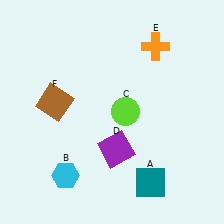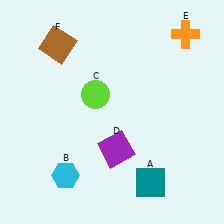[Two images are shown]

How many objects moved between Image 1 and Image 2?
3 objects moved between the two images.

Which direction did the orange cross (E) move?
The orange cross (E) moved right.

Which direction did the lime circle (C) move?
The lime circle (C) moved left.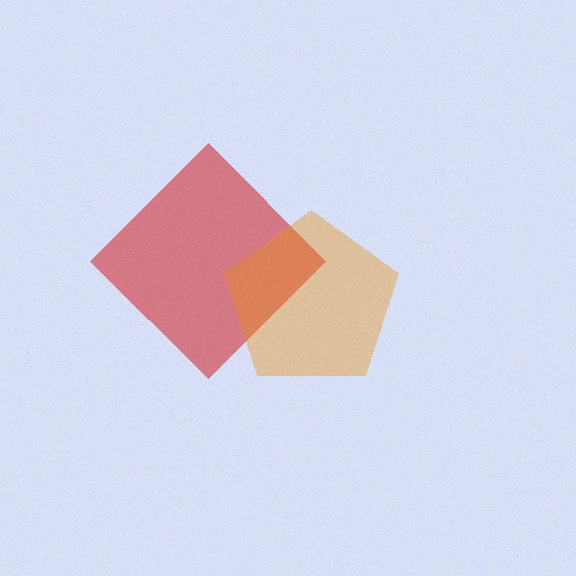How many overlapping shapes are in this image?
There are 2 overlapping shapes in the image.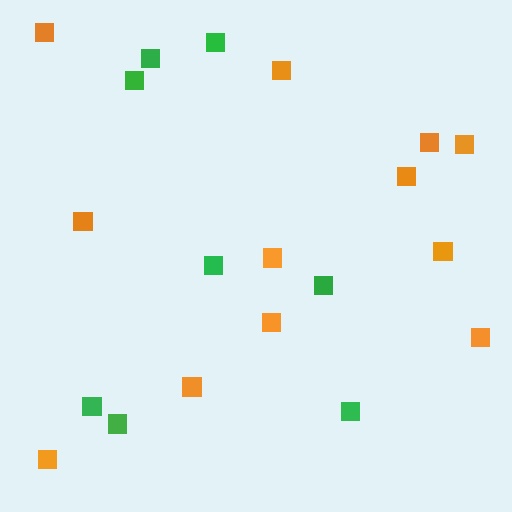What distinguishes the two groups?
There are 2 groups: one group of orange squares (12) and one group of green squares (8).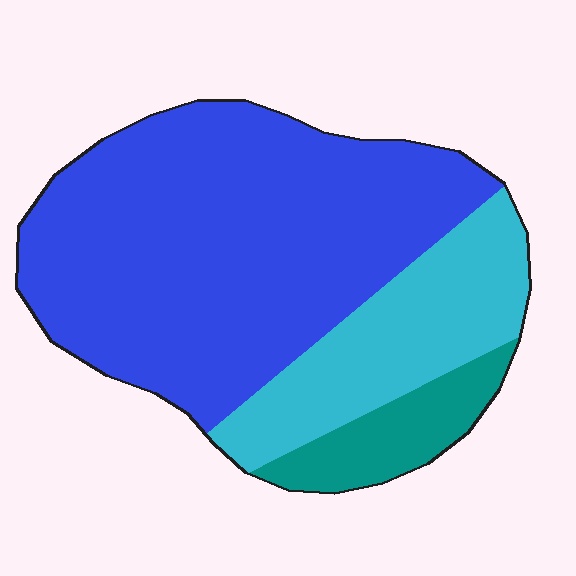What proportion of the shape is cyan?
Cyan covers 24% of the shape.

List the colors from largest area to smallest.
From largest to smallest: blue, cyan, teal.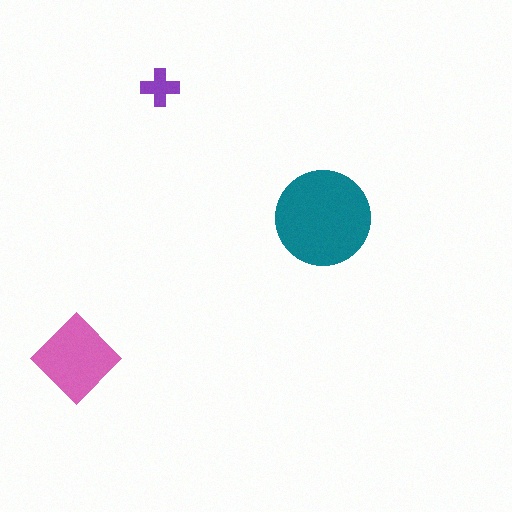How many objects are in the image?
There are 3 objects in the image.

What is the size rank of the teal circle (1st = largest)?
1st.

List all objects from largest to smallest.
The teal circle, the pink diamond, the purple cross.